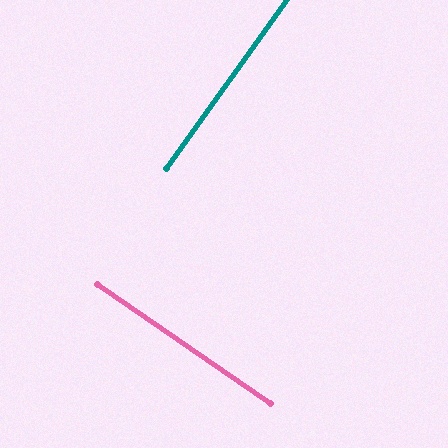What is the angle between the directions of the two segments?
Approximately 89 degrees.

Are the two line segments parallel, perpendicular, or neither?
Perpendicular — they meet at approximately 89°.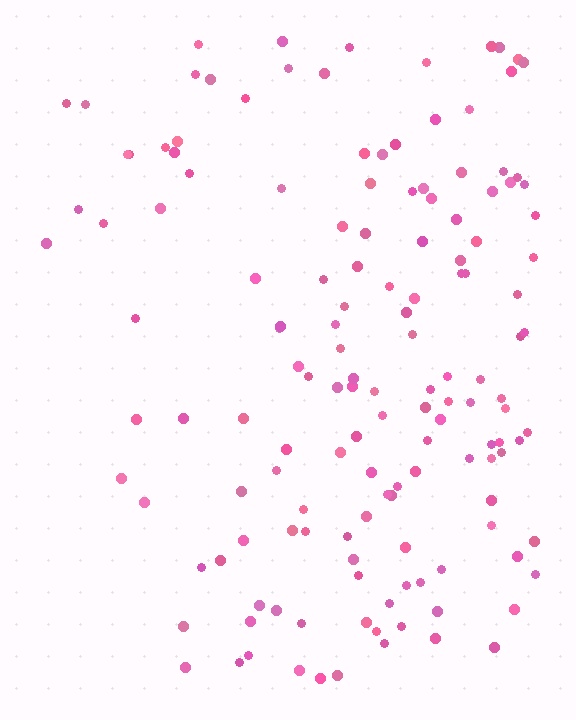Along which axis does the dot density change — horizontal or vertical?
Horizontal.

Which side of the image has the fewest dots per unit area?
The left.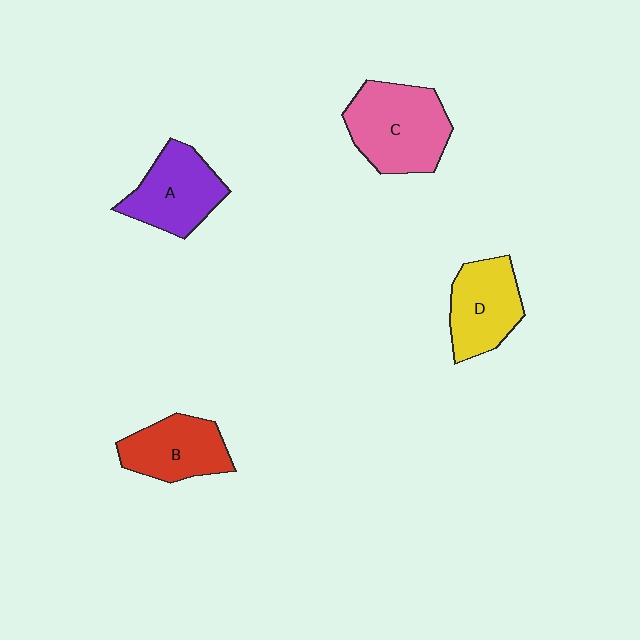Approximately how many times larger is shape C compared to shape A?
Approximately 1.3 times.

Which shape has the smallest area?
Shape B (red).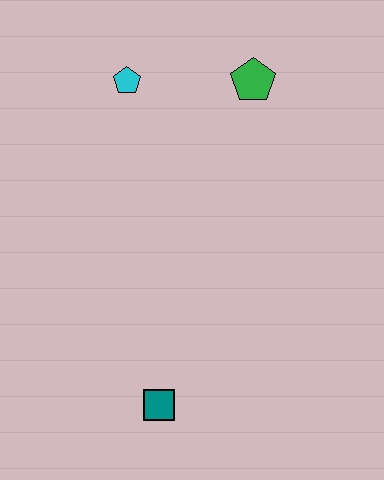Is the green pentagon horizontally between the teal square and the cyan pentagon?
No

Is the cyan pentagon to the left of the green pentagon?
Yes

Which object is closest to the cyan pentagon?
The green pentagon is closest to the cyan pentagon.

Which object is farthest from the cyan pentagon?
The teal square is farthest from the cyan pentagon.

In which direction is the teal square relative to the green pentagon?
The teal square is below the green pentagon.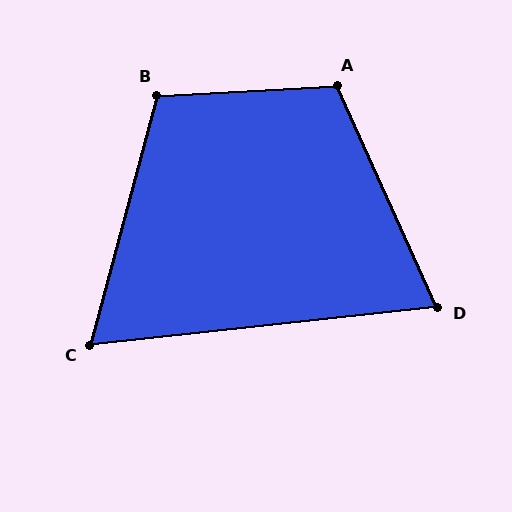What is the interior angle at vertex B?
Approximately 108 degrees (obtuse).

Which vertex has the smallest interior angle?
C, at approximately 69 degrees.